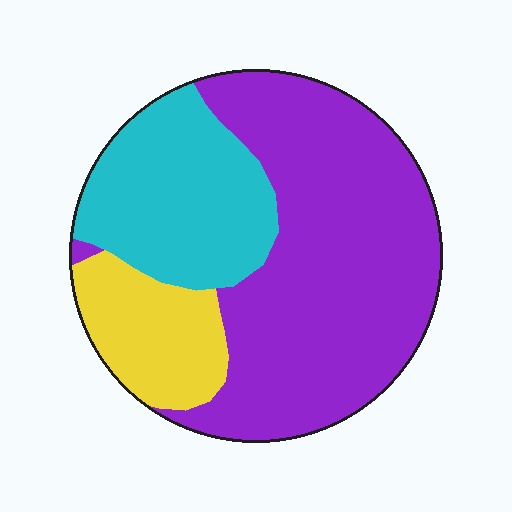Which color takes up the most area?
Purple, at roughly 60%.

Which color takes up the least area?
Yellow, at roughly 15%.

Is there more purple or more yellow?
Purple.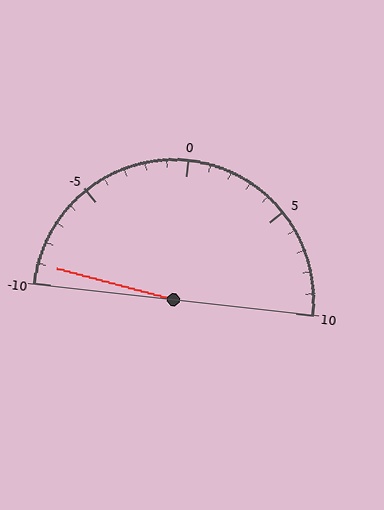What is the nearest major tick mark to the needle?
The nearest major tick mark is -10.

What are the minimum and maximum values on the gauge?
The gauge ranges from -10 to 10.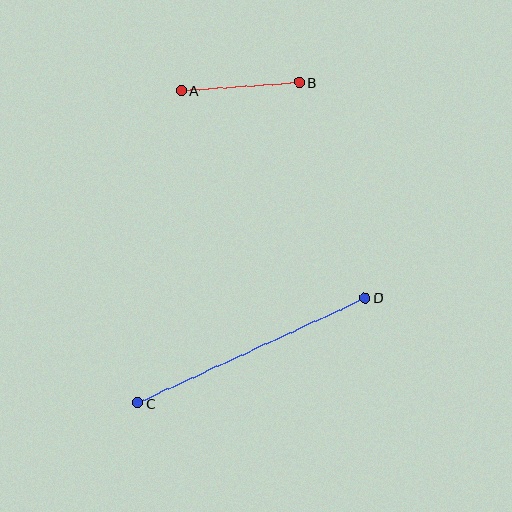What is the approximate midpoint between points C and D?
The midpoint is at approximately (251, 350) pixels.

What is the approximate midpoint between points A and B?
The midpoint is at approximately (240, 86) pixels.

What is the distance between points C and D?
The distance is approximately 251 pixels.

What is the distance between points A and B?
The distance is approximately 119 pixels.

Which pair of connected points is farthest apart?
Points C and D are farthest apart.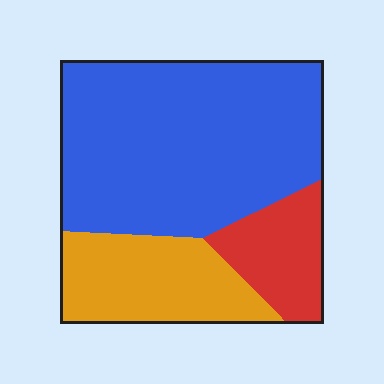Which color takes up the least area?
Red, at roughly 15%.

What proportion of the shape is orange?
Orange covers around 25% of the shape.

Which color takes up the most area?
Blue, at roughly 60%.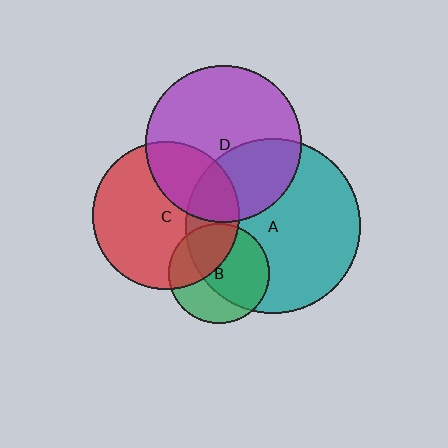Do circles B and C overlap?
Yes.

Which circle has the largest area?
Circle A (teal).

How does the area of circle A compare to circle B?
Approximately 3.0 times.